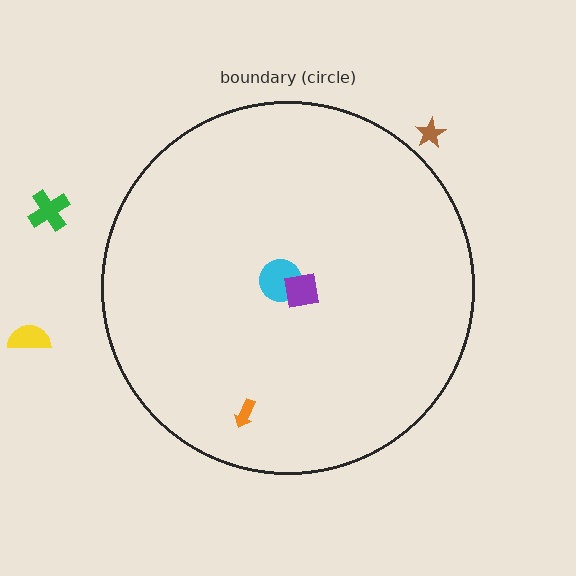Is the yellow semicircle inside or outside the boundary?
Outside.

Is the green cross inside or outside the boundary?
Outside.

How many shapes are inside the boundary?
3 inside, 3 outside.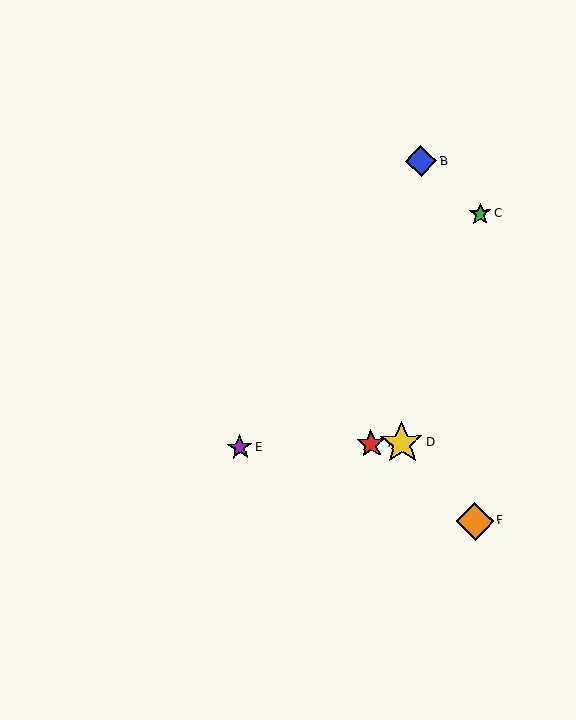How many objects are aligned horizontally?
3 objects (A, D, E) are aligned horizontally.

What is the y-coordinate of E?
Object E is at y≈448.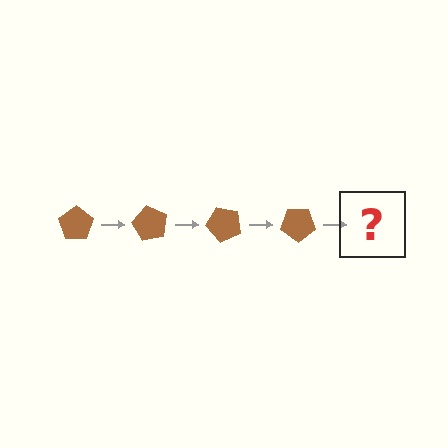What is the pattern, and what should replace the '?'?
The pattern is that the pentagon rotates 60 degrees each step. The '?' should be a brown pentagon rotated 240 degrees.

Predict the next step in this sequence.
The next step is a brown pentagon rotated 240 degrees.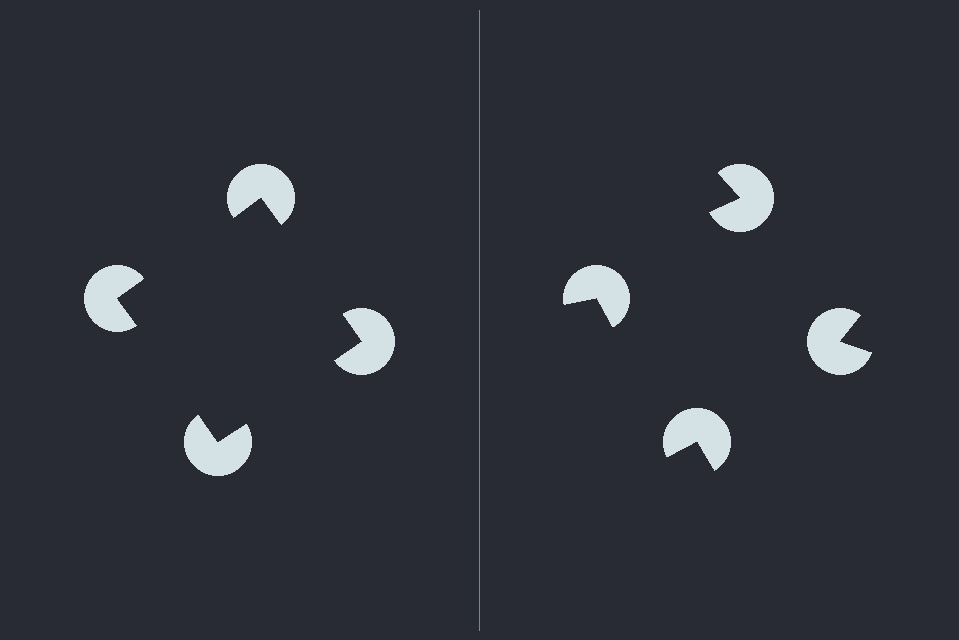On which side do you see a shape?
An illusory square appears on the left side. On the right side the wedge cuts are rotated, so no coherent shape forms.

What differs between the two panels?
The pac-man discs are positioned identically on both sides; only the wedge orientations differ. On the left they align to a square; on the right they are misaligned.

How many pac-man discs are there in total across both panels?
8 — 4 on each side.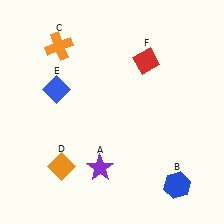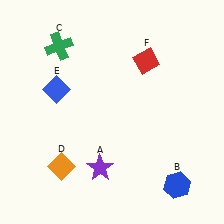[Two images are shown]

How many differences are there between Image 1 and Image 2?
There is 1 difference between the two images.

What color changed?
The cross (C) changed from orange in Image 1 to green in Image 2.